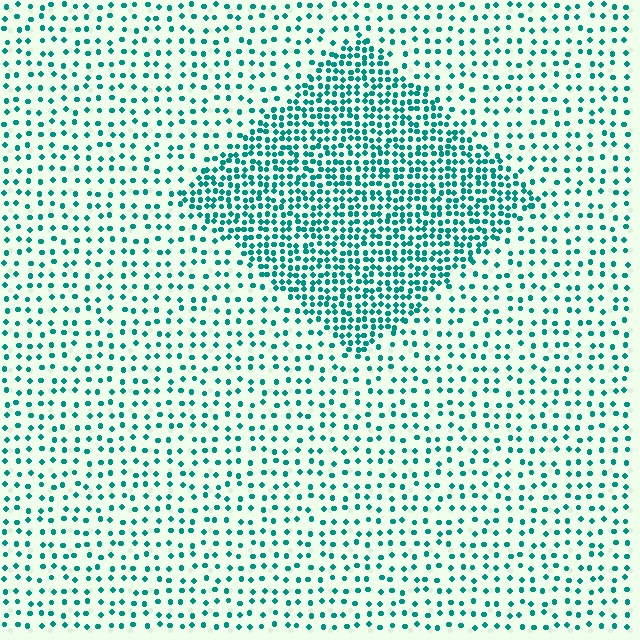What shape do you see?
I see a diamond.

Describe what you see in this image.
The image contains small teal elements arranged at two different densities. A diamond-shaped region is visible where the elements are more densely packed than the surrounding area.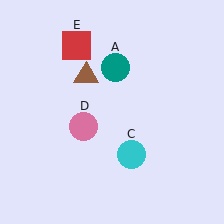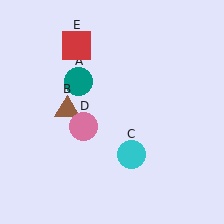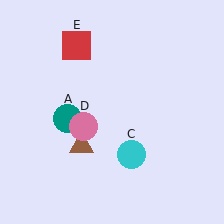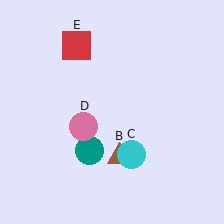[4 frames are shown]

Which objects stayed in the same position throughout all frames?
Cyan circle (object C) and pink circle (object D) and red square (object E) remained stationary.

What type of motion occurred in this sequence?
The teal circle (object A), brown triangle (object B) rotated counterclockwise around the center of the scene.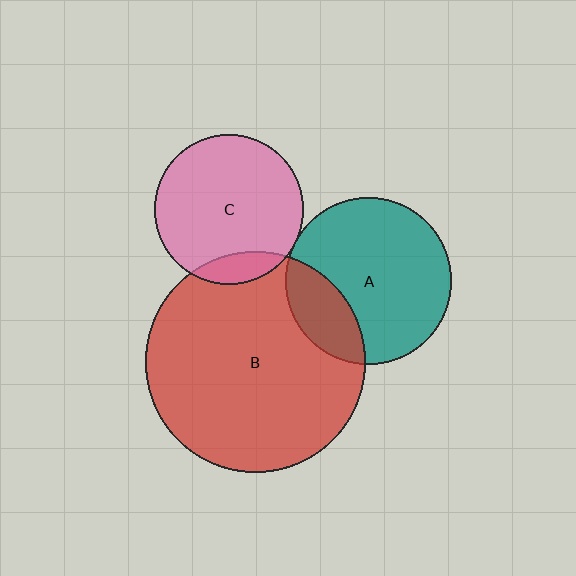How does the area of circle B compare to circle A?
Approximately 1.7 times.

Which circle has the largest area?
Circle B (red).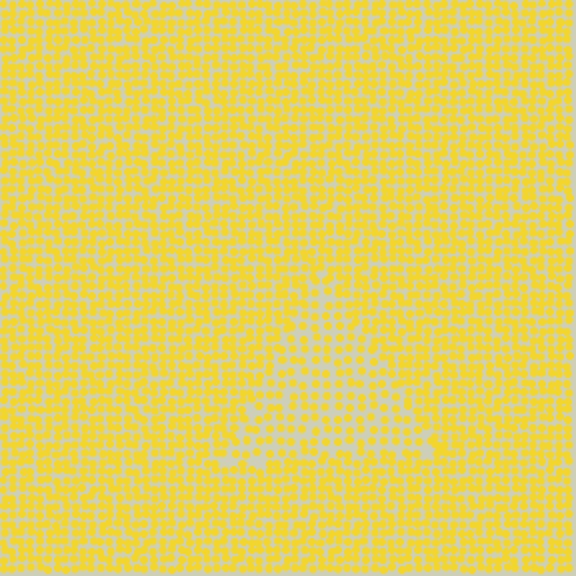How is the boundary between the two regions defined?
The boundary is defined by a change in element density (approximately 1.7x ratio). All elements are the same color, size, and shape.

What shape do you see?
I see a triangle.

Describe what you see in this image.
The image contains small yellow elements arranged at two different densities. A triangle-shaped region is visible where the elements are less densely packed than the surrounding area.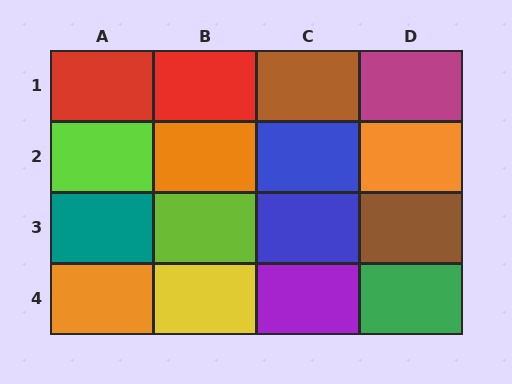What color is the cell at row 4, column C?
Purple.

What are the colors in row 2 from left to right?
Lime, orange, blue, orange.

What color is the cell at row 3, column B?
Lime.